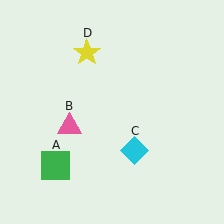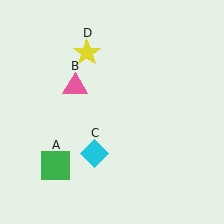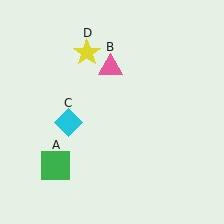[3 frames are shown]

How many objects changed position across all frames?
2 objects changed position: pink triangle (object B), cyan diamond (object C).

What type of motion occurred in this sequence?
The pink triangle (object B), cyan diamond (object C) rotated clockwise around the center of the scene.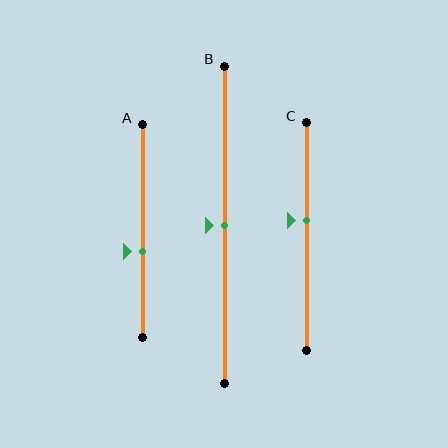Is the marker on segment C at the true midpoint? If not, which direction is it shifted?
No, the marker on segment C is shifted upward by about 7% of the segment length.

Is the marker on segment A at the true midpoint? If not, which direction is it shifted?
No, the marker on segment A is shifted downward by about 9% of the segment length.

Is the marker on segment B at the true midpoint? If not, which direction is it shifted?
Yes, the marker on segment B is at the true midpoint.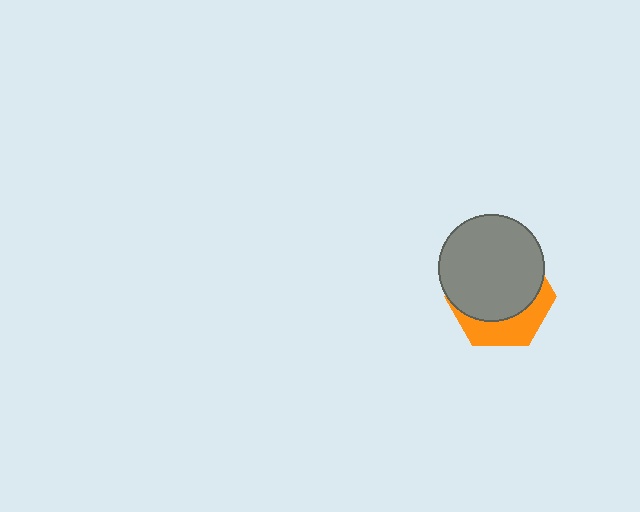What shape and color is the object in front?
The object in front is a gray circle.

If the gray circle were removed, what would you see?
You would see the complete orange hexagon.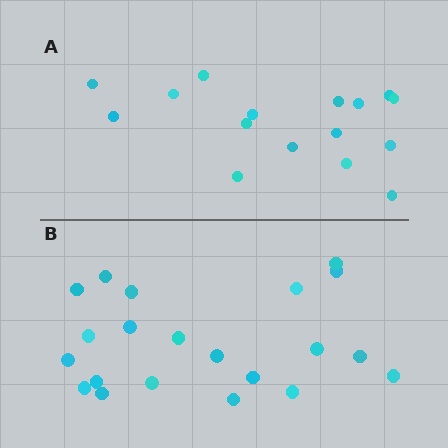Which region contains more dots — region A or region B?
Region B (the bottom region) has more dots.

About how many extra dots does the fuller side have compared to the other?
Region B has about 5 more dots than region A.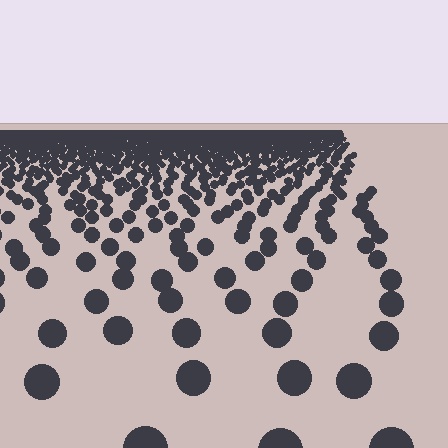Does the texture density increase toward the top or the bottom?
Density increases toward the top.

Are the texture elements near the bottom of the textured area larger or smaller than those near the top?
Larger. Near the bottom, elements are closer to the viewer and appear at a bigger on-screen size.